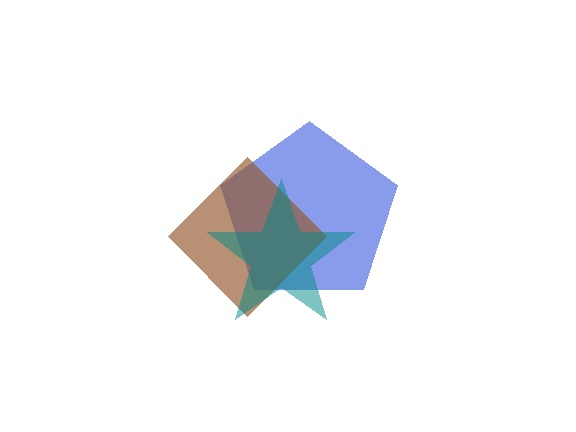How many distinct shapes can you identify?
There are 3 distinct shapes: a blue pentagon, a brown diamond, a teal star.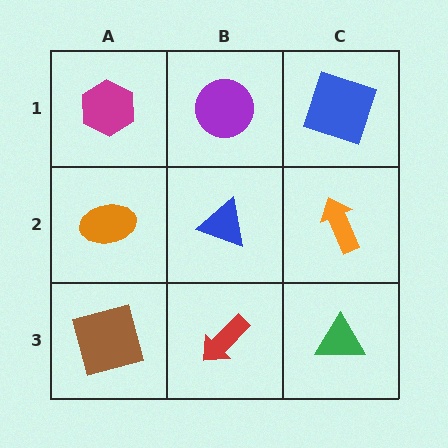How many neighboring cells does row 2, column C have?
3.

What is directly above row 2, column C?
A blue square.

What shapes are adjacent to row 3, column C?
An orange arrow (row 2, column C), a red arrow (row 3, column B).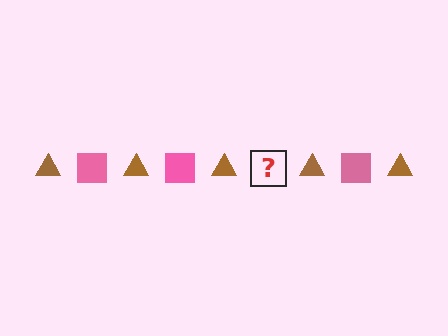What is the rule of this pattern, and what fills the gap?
The rule is that the pattern alternates between brown triangle and pink square. The gap should be filled with a pink square.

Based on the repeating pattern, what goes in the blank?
The blank should be a pink square.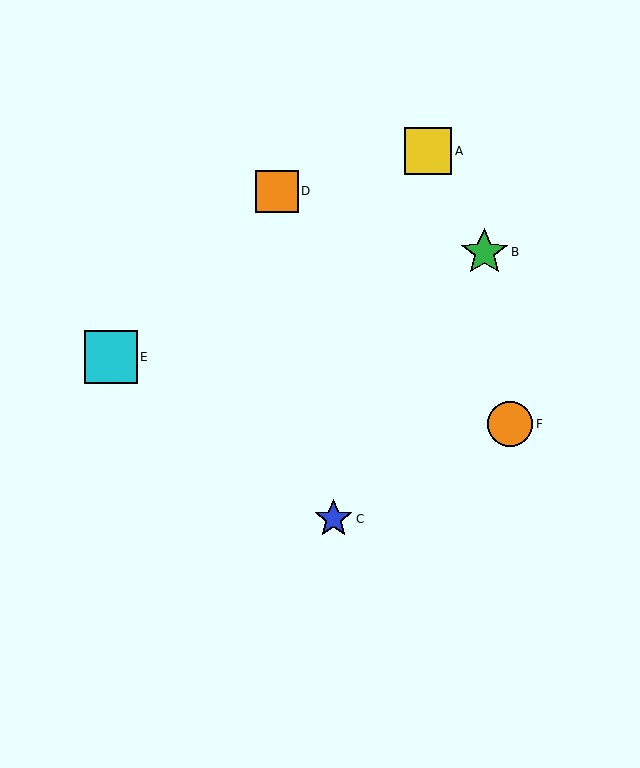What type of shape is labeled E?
Shape E is a cyan square.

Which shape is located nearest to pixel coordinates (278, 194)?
The orange square (labeled D) at (277, 191) is nearest to that location.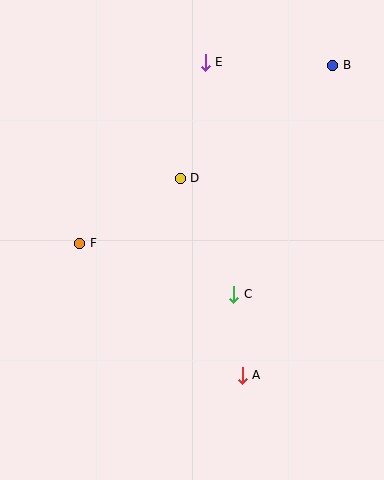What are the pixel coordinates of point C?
Point C is at (234, 294).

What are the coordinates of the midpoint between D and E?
The midpoint between D and E is at (193, 120).